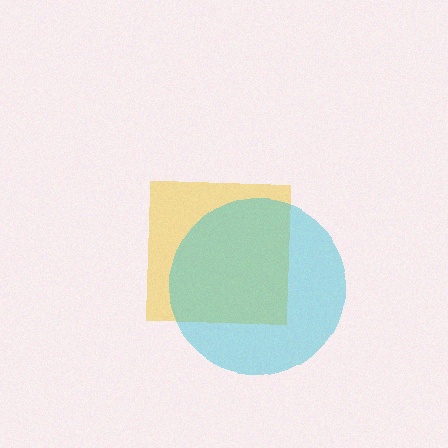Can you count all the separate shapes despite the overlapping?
Yes, there are 2 separate shapes.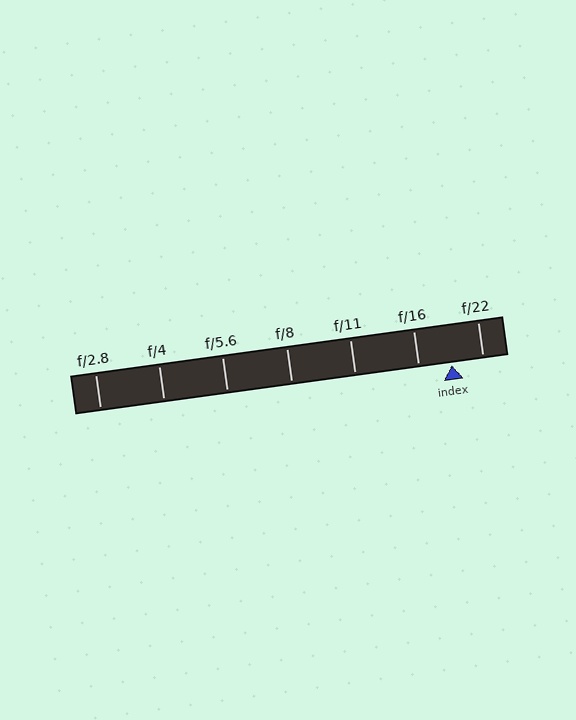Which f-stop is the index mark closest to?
The index mark is closest to f/22.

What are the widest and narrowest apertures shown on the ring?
The widest aperture shown is f/2.8 and the narrowest is f/22.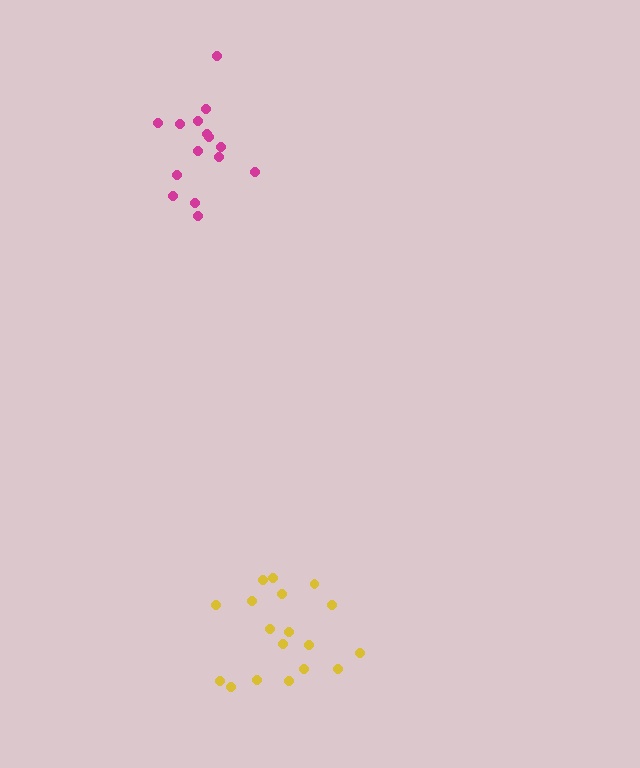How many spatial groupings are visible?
There are 2 spatial groupings.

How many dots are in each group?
Group 1: 15 dots, Group 2: 18 dots (33 total).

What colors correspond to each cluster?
The clusters are colored: magenta, yellow.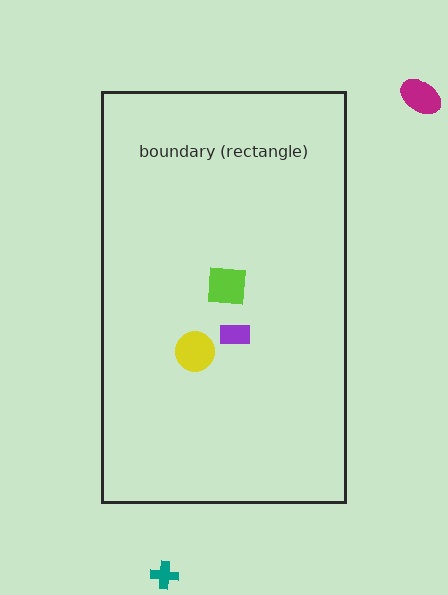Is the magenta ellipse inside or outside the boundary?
Outside.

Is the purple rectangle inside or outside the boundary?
Inside.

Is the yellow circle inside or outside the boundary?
Inside.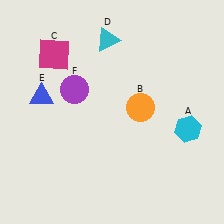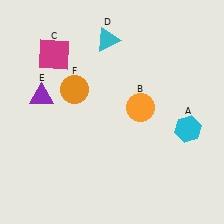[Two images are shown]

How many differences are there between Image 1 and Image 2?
There are 2 differences between the two images.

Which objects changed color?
E changed from blue to purple. F changed from purple to orange.